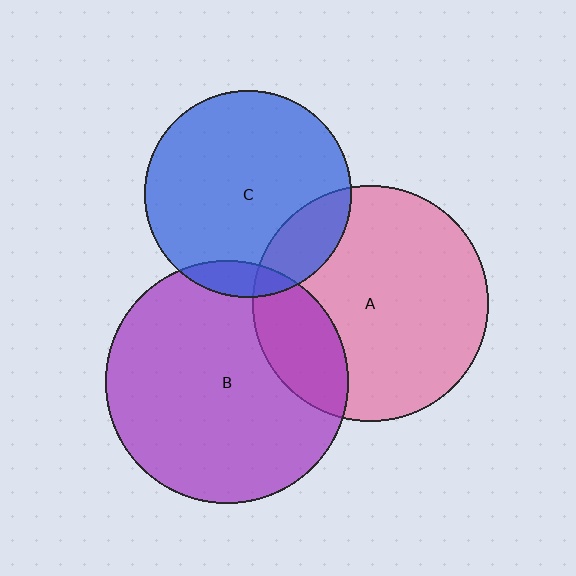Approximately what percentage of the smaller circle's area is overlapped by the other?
Approximately 20%.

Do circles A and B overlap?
Yes.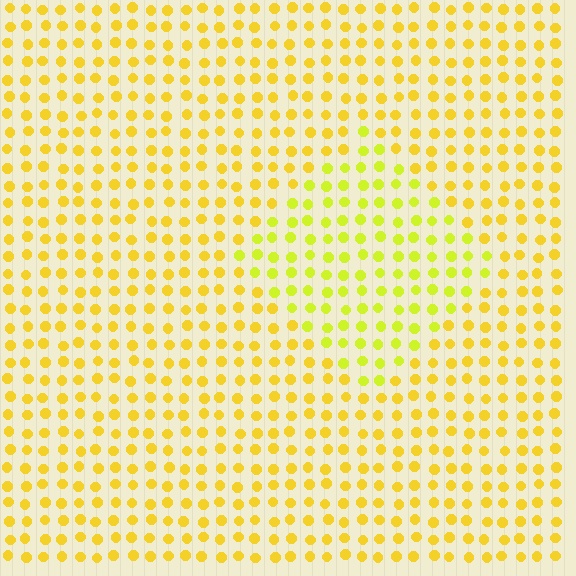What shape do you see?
I see a diamond.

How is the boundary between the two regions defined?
The boundary is defined purely by a slight shift in hue (about 22 degrees). Spacing, size, and orientation are identical on both sides.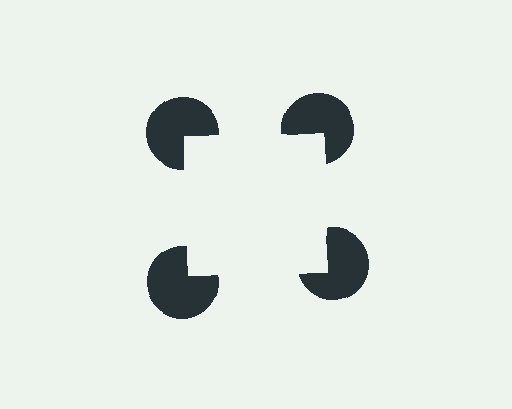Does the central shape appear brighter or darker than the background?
It typically appears slightly brighter than the background, even though no actual brightness change is drawn.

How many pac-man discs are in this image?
There are 4 — one at each vertex of the illusory square.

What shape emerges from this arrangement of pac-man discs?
An illusory square — its edges are inferred from the aligned wedge cuts in the pac-man discs, not physically drawn.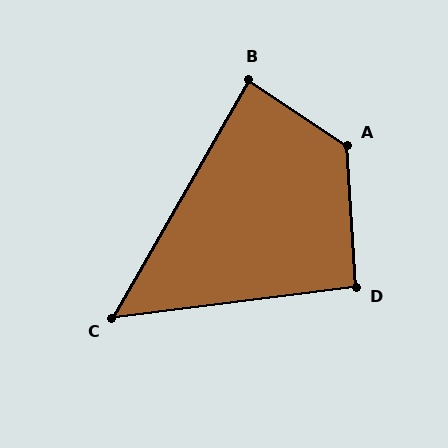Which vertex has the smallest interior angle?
C, at approximately 53 degrees.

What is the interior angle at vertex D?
Approximately 94 degrees (approximately right).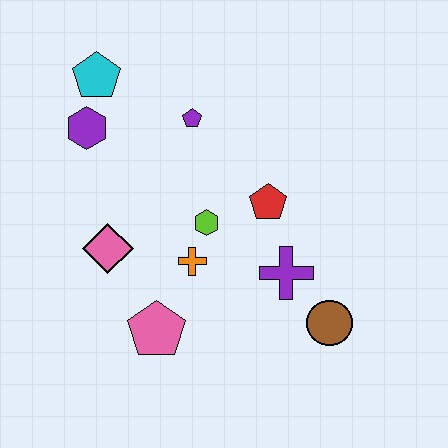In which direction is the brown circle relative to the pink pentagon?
The brown circle is to the right of the pink pentagon.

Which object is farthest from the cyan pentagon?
The brown circle is farthest from the cyan pentagon.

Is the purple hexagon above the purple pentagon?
No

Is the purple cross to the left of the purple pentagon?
No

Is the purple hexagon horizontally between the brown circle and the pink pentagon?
No